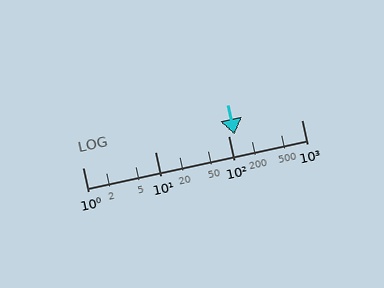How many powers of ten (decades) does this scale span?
The scale spans 3 decades, from 1 to 1000.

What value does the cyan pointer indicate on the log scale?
The pointer indicates approximately 120.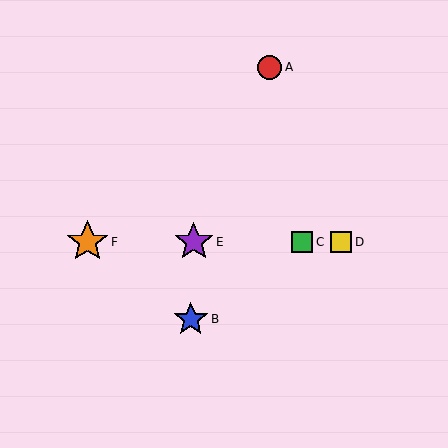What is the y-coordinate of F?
Object F is at y≈242.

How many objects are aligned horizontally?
4 objects (C, D, E, F) are aligned horizontally.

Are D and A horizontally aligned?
No, D is at y≈242 and A is at y≈67.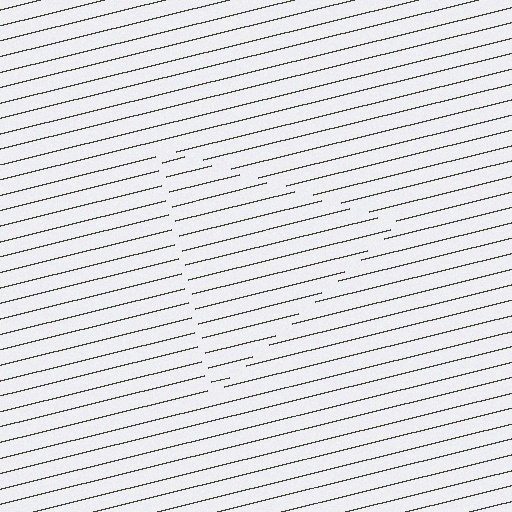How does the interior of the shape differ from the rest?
The interior of the shape contains the same grating, shifted by half a period — the contour is defined by the phase discontinuity where line-ends from the inner and outer gratings abut.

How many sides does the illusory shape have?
3 sides — the line-ends trace a triangle.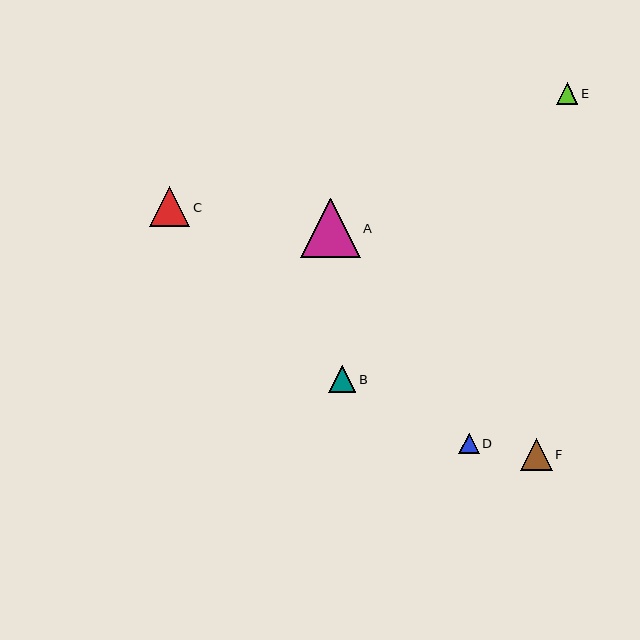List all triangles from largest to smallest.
From largest to smallest: A, C, F, B, E, D.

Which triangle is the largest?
Triangle A is the largest with a size of approximately 59 pixels.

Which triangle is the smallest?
Triangle D is the smallest with a size of approximately 21 pixels.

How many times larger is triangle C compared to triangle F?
Triangle C is approximately 1.3 times the size of triangle F.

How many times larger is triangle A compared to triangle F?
Triangle A is approximately 1.9 times the size of triangle F.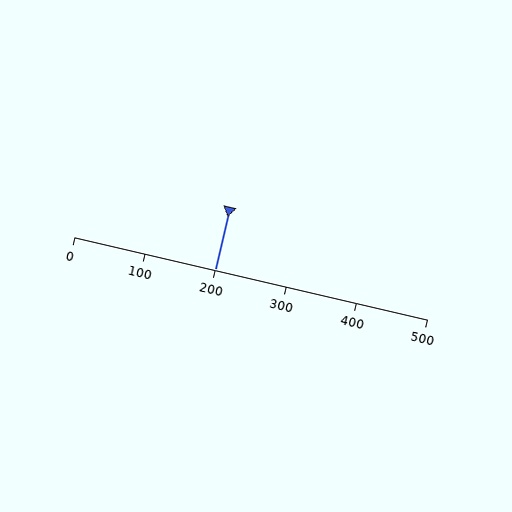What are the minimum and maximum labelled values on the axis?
The axis runs from 0 to 500.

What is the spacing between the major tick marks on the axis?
The major ticks are spaced 100 apart.